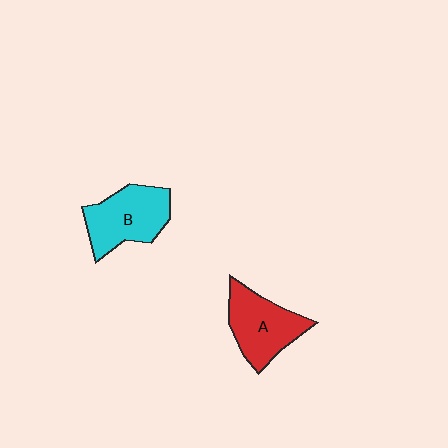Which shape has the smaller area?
Shape A (red).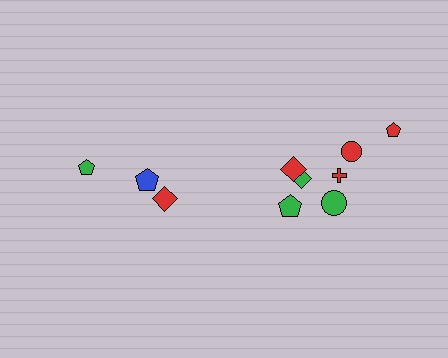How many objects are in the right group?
There are 7 objects.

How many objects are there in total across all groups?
There are 10 objects.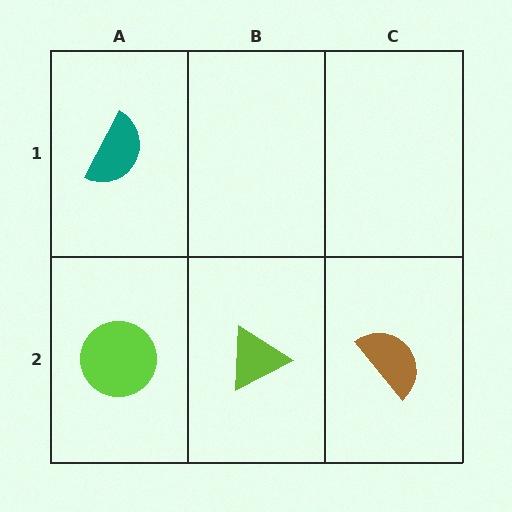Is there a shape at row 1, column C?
No, that cell is empty.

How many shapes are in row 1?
1 shape.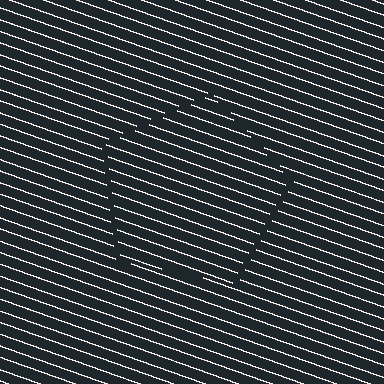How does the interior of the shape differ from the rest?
The interior of the shape contains the same grating, shifted by half a period — the contour is defined by the phase discontinuity where line-ends from the inner and outer gratings abut.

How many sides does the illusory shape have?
5 sides — the line-ends trace a pentagon.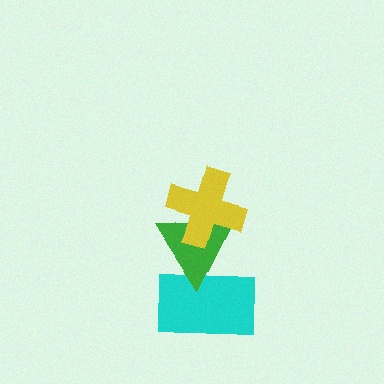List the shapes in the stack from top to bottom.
From top to bottom: the yellow cross, the green triangle, the cyan rectangle.